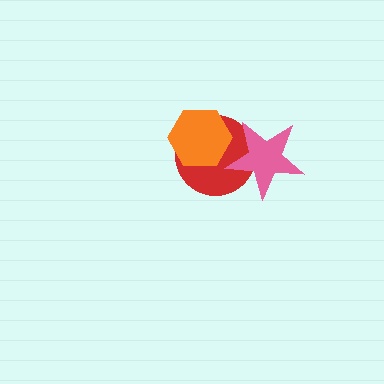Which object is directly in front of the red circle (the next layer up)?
The pink star is directly in front of the red circle.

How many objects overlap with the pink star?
1 object overlaps with the pink star.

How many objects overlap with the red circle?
2 objects overlap with the red circle.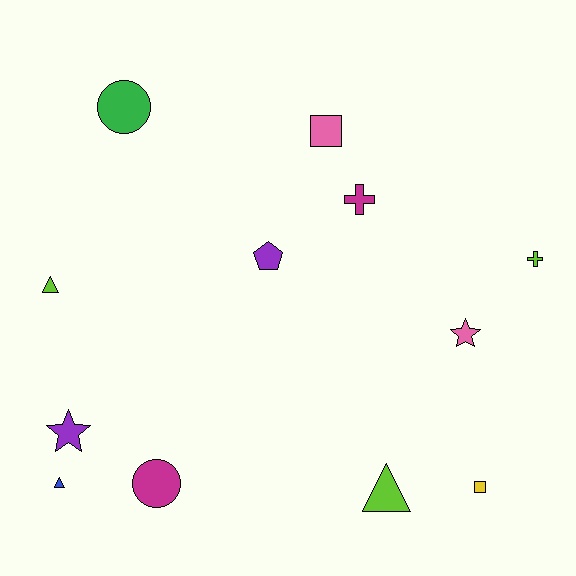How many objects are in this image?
There are 12 objects.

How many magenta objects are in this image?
There are 2 magenta objects.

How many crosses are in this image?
There are 2 crosses.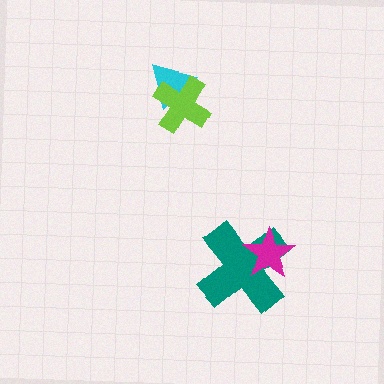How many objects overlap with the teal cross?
1 object overlaps with the teal cross.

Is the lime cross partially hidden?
No, no other shape covers it.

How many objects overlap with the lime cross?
1 object overlaps with the lime cross.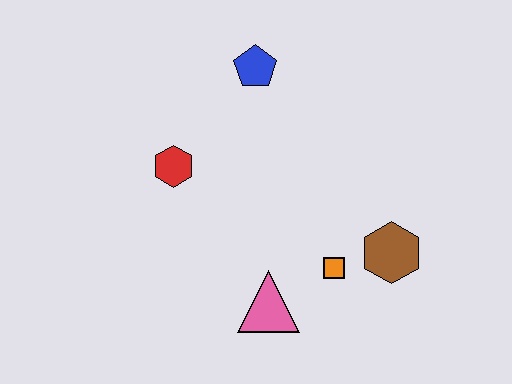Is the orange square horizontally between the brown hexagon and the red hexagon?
Yes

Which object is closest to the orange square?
The brown hexagon is closest to the orange square.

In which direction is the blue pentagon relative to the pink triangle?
The blue pentagon is above the pink triangle.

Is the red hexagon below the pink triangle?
No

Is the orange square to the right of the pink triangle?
Yes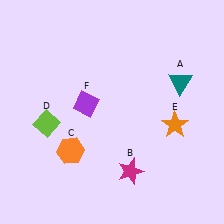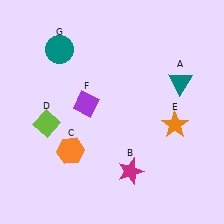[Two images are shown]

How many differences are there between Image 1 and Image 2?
There is 1 difference between the two images.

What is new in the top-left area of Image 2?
A teal circle (G) was added in the top-left area of Image 2.